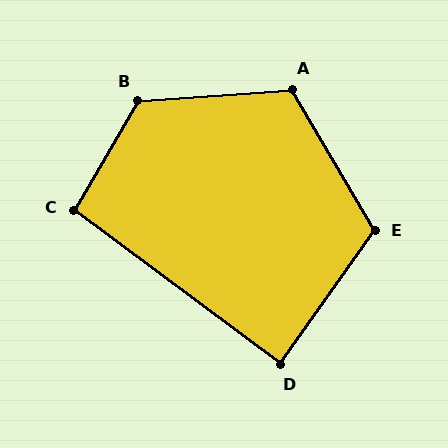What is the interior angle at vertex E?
Approximately 114 degrees (obtuse).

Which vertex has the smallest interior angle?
D, at approximately 89 degrees.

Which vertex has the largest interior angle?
B, at approximately 124 degrees.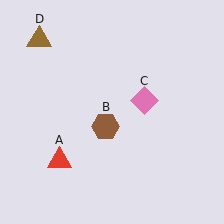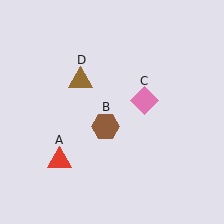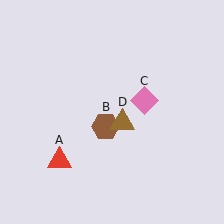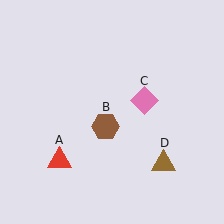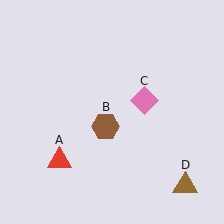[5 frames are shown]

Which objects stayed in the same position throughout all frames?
Red triangle (object A) and brown hexagon (object B) and pink diamond (object C) remained stationary.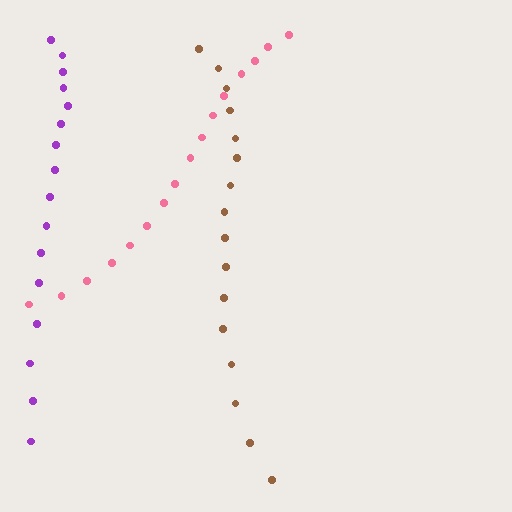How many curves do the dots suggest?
There are 3 distinct paths.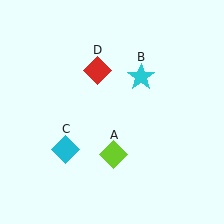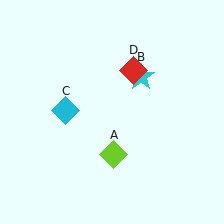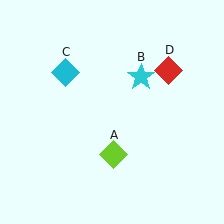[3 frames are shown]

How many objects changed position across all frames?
2 objects changed position: cyan diamond (object C), red diamond (object D).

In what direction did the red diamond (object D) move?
The red diamond (object D) moved right.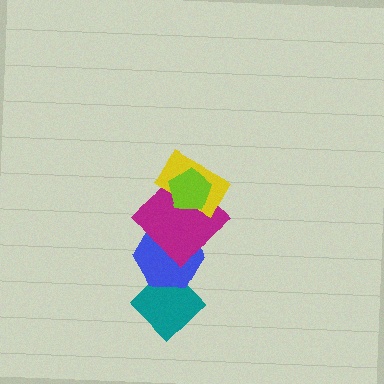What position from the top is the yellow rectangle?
The yellow rectangle is 2nd from the top.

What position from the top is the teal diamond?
The teal diamond is 5th from the top.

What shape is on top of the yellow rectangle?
The lime pentagon is on top of the yellow rectangle.